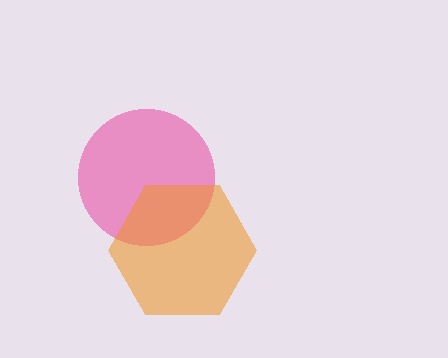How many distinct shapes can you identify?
There are 2 distinct shapes: a pink circle, an orange hexagon.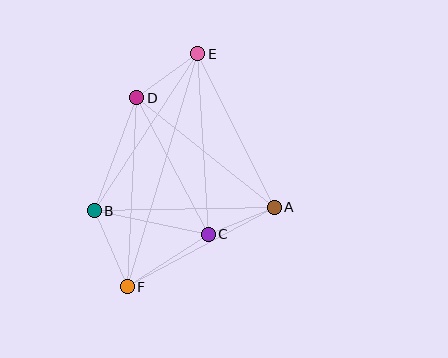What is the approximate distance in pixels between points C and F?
The distance between C and F is approximately 96 pixels.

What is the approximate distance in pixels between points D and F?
The distance between D and F is approximately 189 pixels.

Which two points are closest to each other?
Points A and C are closest to each other.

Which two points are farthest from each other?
Points E and F are farthest from each other.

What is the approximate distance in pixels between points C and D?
The distance between C and D is approximately 154 pixels.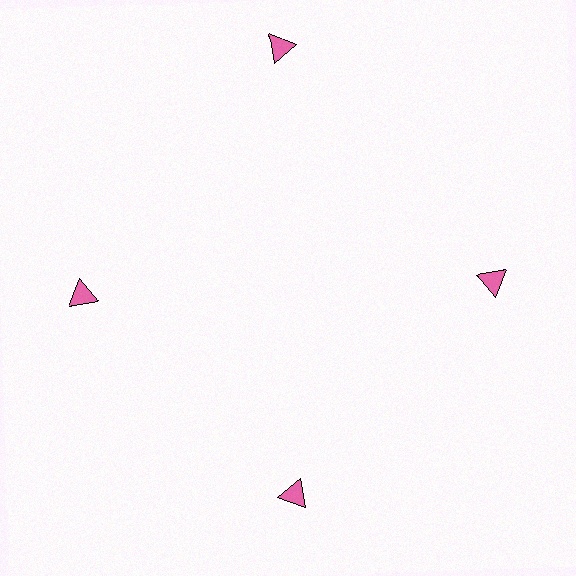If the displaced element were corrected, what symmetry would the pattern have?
It would have 4-fold rotational symmetry — the pattern would map onto itself every 90 degrees.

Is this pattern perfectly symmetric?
No. The 4 pink triangles are arranged in a ring, but one element near the 12 o'clock position is pushed outward from the center, breaking the 4-fold rotational symmetry.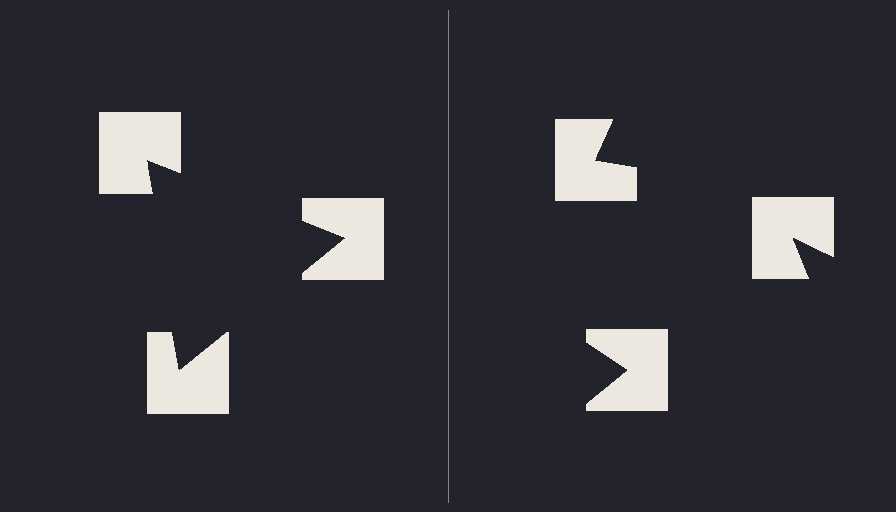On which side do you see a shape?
An illusory triangle appears on the left side. On the right side the wedge cuts are rotated, so no coherent shape forms.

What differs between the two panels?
The notched squares are positioned identically on both sides; only the wedge orientations differ. On the left they align to a triangle; on the right they are misaligned.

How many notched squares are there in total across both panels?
6 — 3 on each side.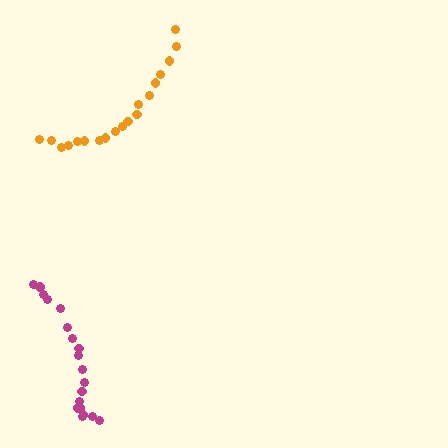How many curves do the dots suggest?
There are 2 distinct paths.